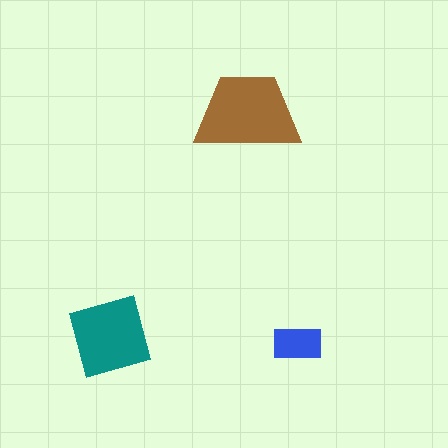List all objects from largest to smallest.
The brown trapezoid, the teal square, the blue rectangle.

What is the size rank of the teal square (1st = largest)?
2nd.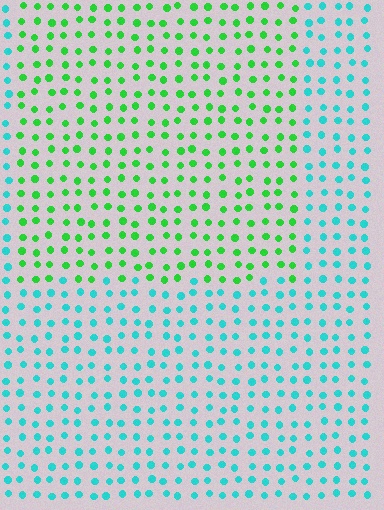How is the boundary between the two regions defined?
The boundary is defined purely by a slight shift in hue (about 53 degrees). Spacing, size, and orientation are identical on both sides.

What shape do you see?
I see a rectangle.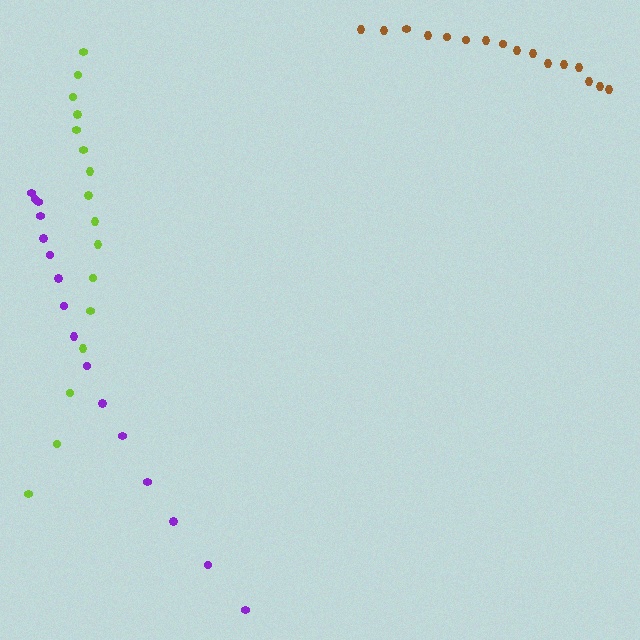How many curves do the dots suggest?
There are 3 distinct paths.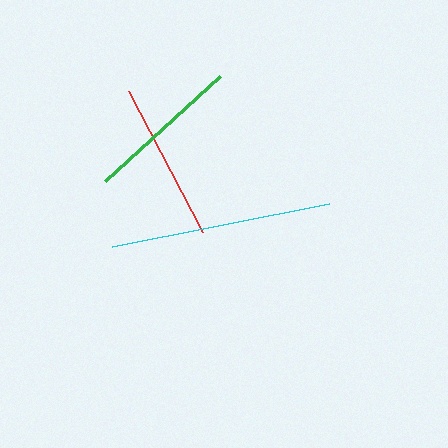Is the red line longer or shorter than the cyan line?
The cyan line is longer than the red line.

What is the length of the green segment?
The green segment is approximately 156 pixels long.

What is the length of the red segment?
The red segment is approximately 160 pixels long.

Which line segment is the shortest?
The green line is the shortest at approximately 156 pixels.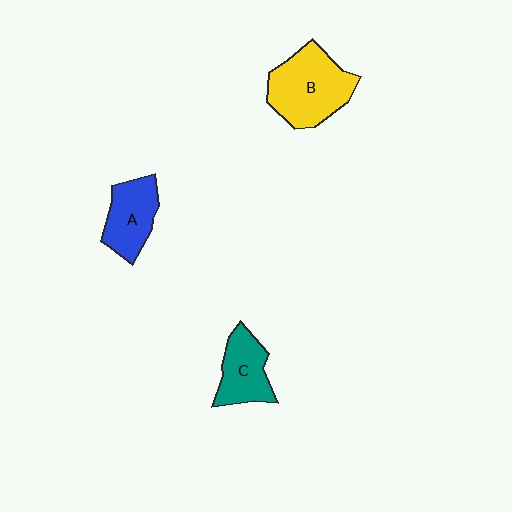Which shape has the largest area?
Shape B (yellow).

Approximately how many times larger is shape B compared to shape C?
Approximately 1.6 times.